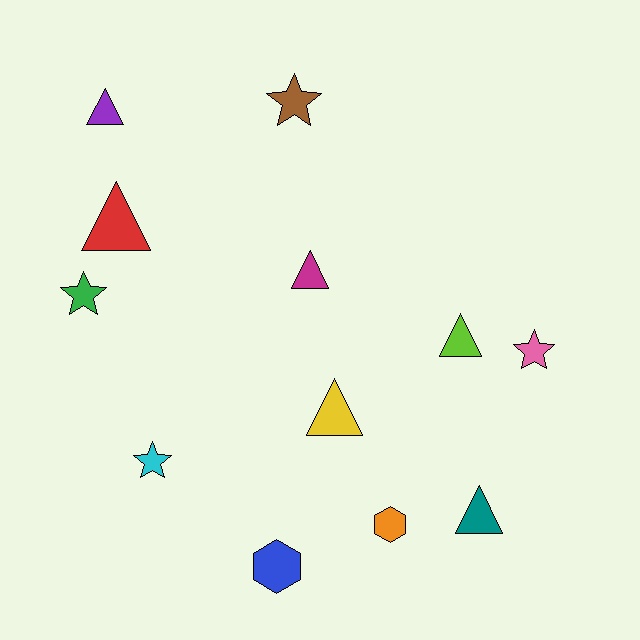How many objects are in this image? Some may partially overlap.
There are 12 objects.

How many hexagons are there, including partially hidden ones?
There are 2 hexagons.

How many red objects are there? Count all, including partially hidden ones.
There is 1 red object.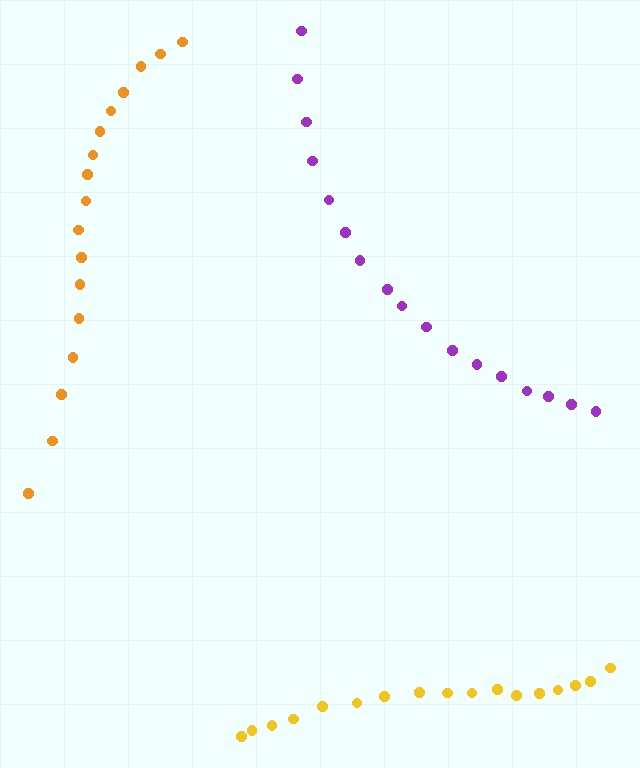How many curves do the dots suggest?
There are 3 distinct paths.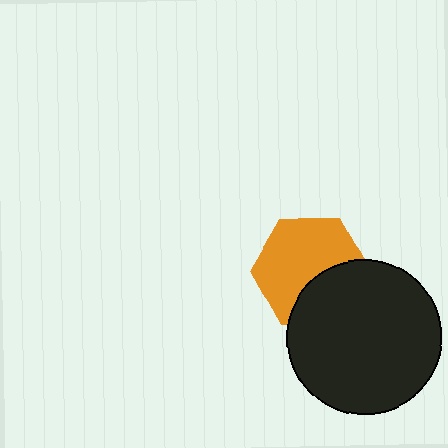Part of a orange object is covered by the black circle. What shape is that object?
It is a hexagon.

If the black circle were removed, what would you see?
You would see the complete orange hexagon.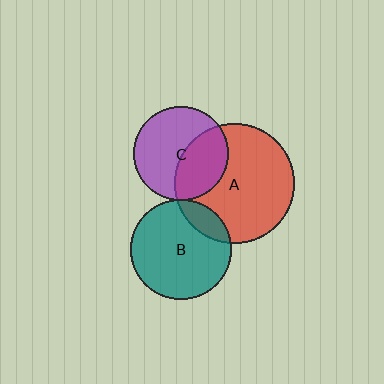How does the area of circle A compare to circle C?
Approximately 1.6 times.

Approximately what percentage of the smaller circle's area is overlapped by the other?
Approximately 5%.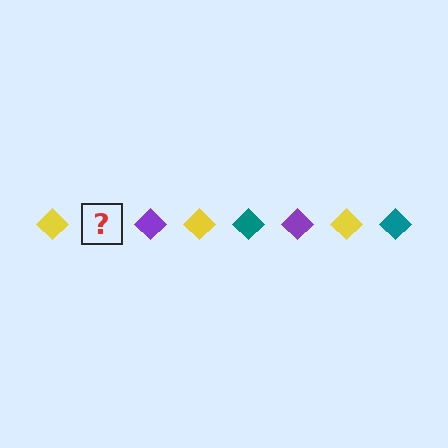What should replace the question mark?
The question mark should be replaced with a teal diamond.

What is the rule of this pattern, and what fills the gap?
The rule is that the pattern cycles through yellow, teal, purple diamonds. The gap should be filled with a teal diamond.